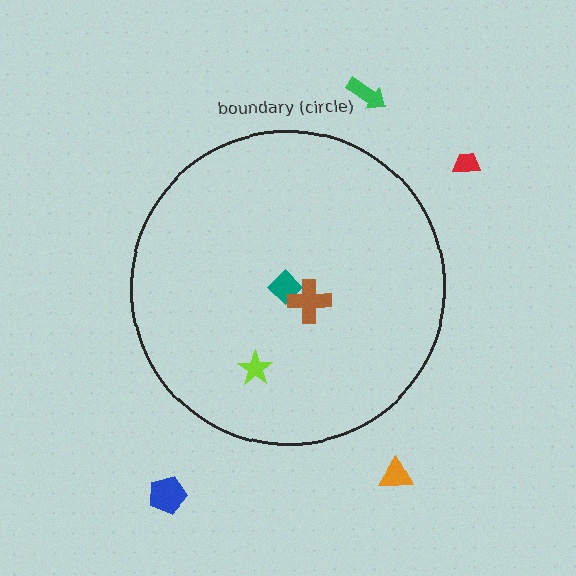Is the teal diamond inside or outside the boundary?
Inside.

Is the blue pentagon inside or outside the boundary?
Outside.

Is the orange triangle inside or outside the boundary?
Outside.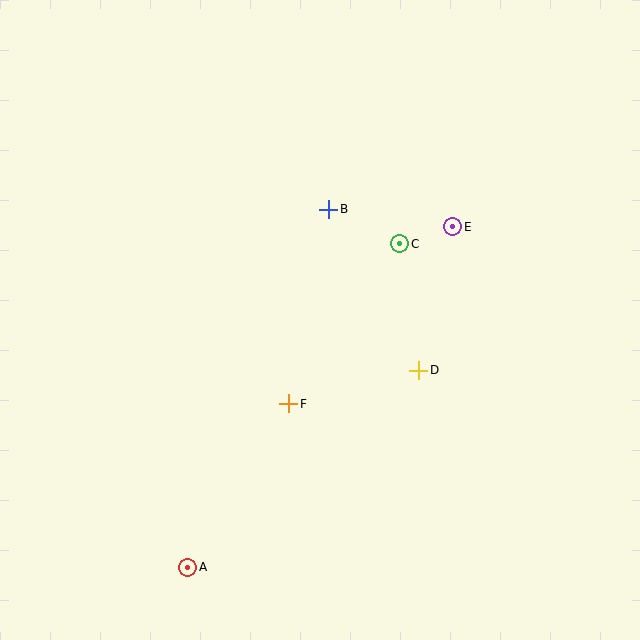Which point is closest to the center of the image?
Point F at (289, 404) is closest to the center.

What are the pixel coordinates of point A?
Point A is at (188, 567).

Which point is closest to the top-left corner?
Point B is closest to the top-left corner.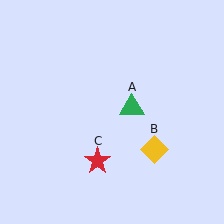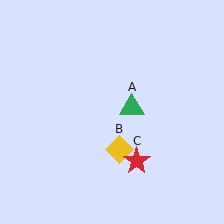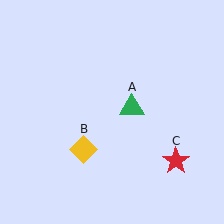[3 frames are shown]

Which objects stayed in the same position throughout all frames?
Green triangle (object A) remained stationary.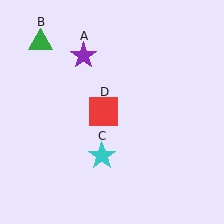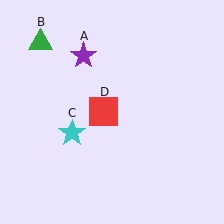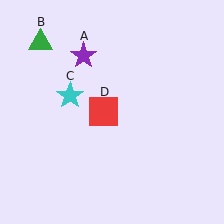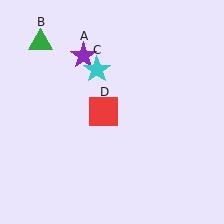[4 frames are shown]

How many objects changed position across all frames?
1 object changed position: cyan star (object C).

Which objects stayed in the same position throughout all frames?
Purple star (object A) and green triangle (object B) and red square (object D) remained stationary.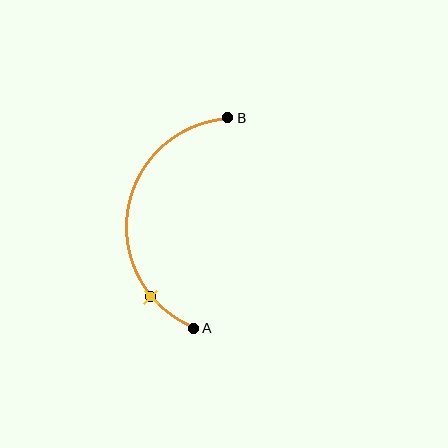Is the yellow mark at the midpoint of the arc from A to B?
No. The yellow mark lies on the arc but is closer to endpoint A. The arc midpoint would be at the point on the curve equidistant along the arc from both A and B.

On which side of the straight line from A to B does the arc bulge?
The arc bulges to the left of the straight line connecting A and B.